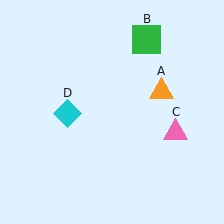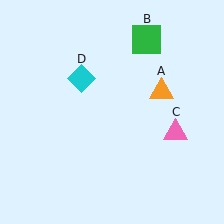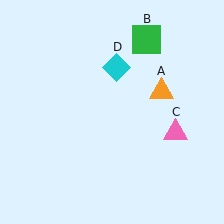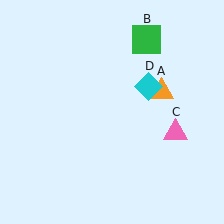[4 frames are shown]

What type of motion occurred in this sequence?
The cyan diamond (object D) rotated clockwise around the center of the scene.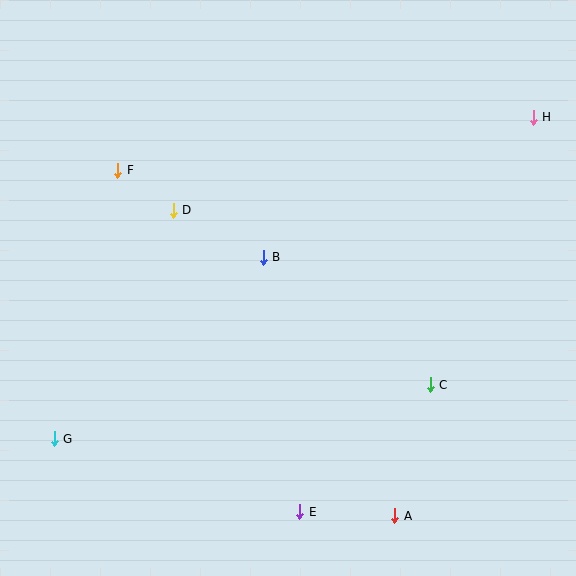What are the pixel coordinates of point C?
Point C is at (430, 385).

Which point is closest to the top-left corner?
Point F is closest to the top-left corner.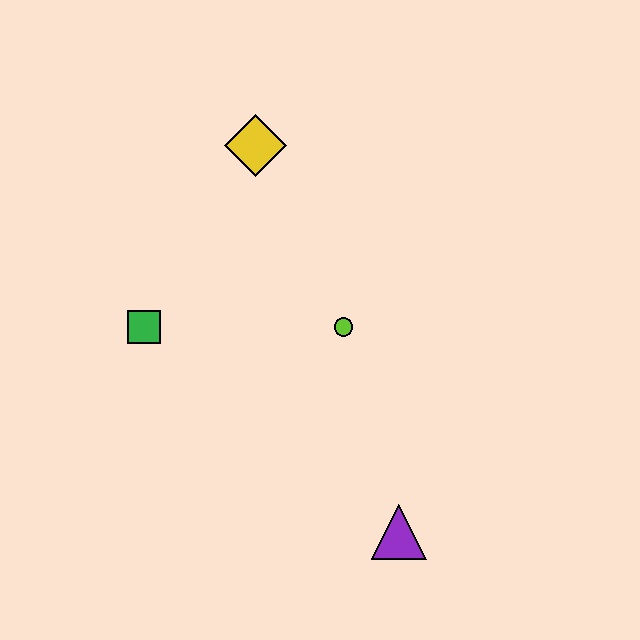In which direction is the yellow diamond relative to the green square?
The yellow diamond is above the green square.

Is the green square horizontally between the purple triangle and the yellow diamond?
No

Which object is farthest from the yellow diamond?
The purple triangle is farthest from the yellow diamond.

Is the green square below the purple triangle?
No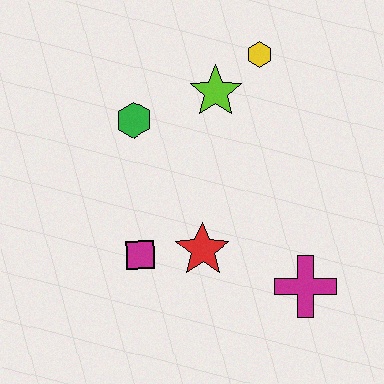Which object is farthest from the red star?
The yellow hexagon is farthest from the red star.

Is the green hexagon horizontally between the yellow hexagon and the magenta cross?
No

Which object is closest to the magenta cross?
The red star is closest to the magenta cross.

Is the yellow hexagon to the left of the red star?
No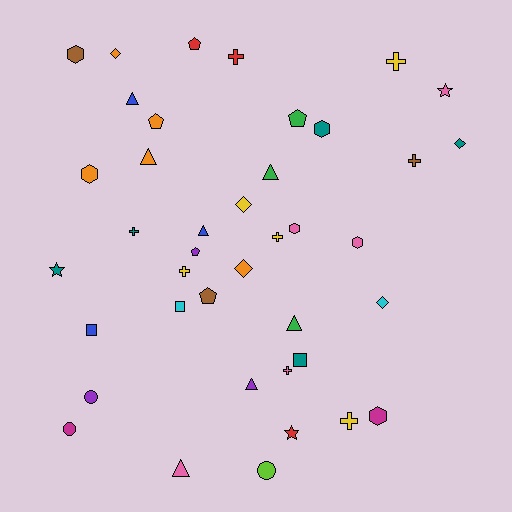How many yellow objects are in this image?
There are 5 yellow objects.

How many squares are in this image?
There are 3 squares.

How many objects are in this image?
There are 40 objects.